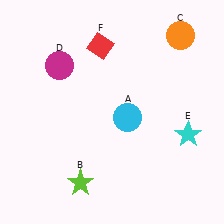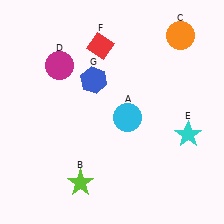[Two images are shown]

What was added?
A blue hexagon (G) was added in Image 2.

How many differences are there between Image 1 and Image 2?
There is 1 difference between the two images.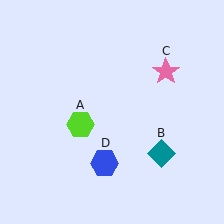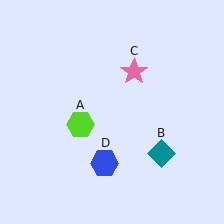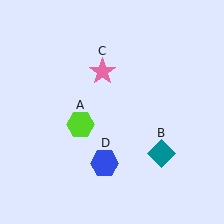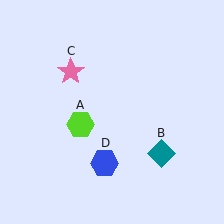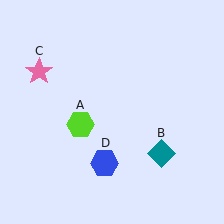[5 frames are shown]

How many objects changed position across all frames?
1 object changed position: pink star (object C).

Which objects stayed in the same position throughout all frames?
Lime hexagon (object A) and teal diamond (object B) and blue hexagon (object D) remained stationary.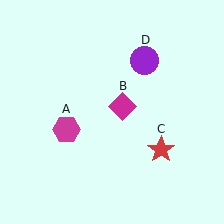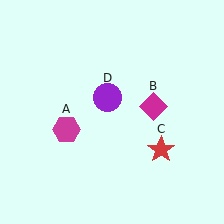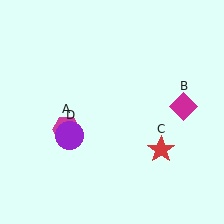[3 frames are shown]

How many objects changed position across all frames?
2 objects changed position: magenta diamond (object B), purple circle (object D).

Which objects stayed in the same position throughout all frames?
Magenta hexagon (object A) and red star (object C) remained stationary.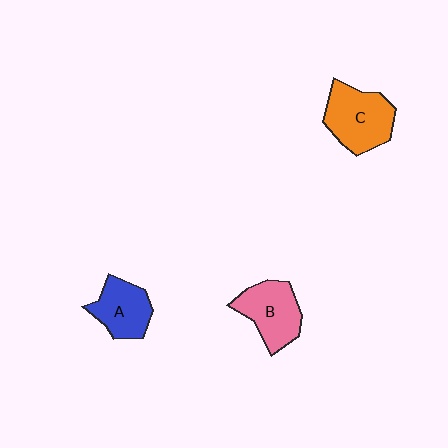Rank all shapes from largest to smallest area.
From largest to smallest: C (orange), B (pink), A (blue).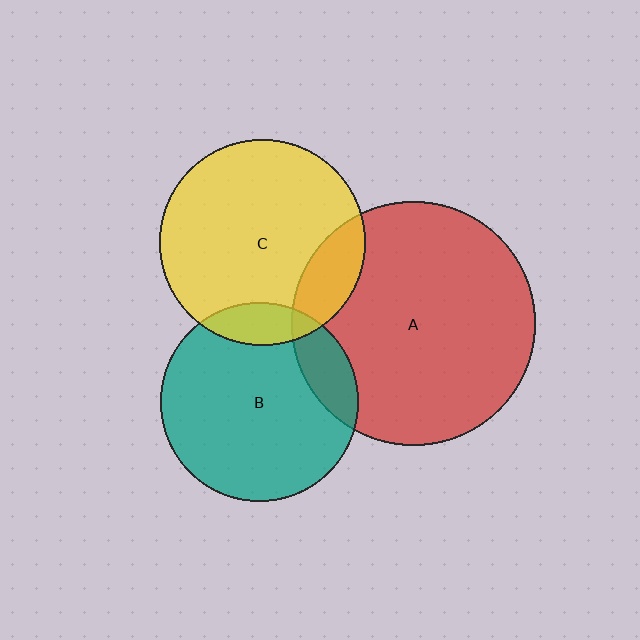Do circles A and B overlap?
Yes.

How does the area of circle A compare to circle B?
Approximately 1.5 times.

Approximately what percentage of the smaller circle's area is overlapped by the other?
Approximately 15%.